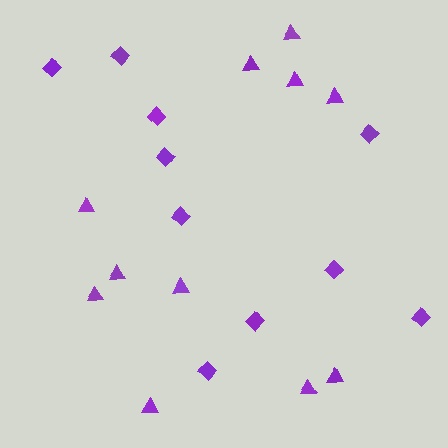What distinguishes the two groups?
There are 2 groups: one group of diamonds (10) and one group of triangles (11).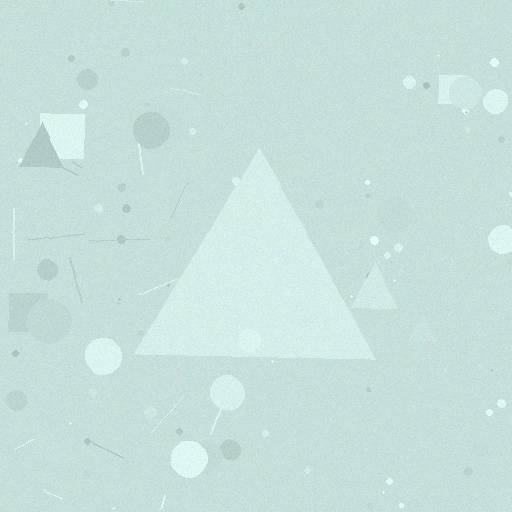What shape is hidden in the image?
A triangle is hidden in the image.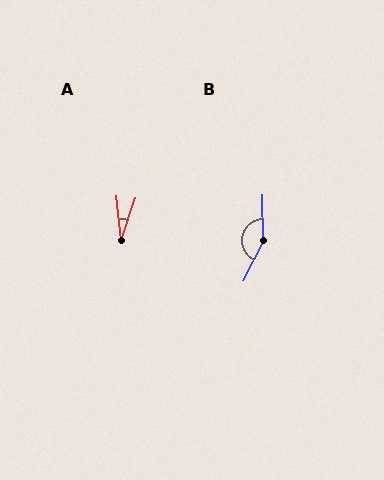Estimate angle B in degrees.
Approximately 153 degrees.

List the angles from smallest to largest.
A (24°), B (153°).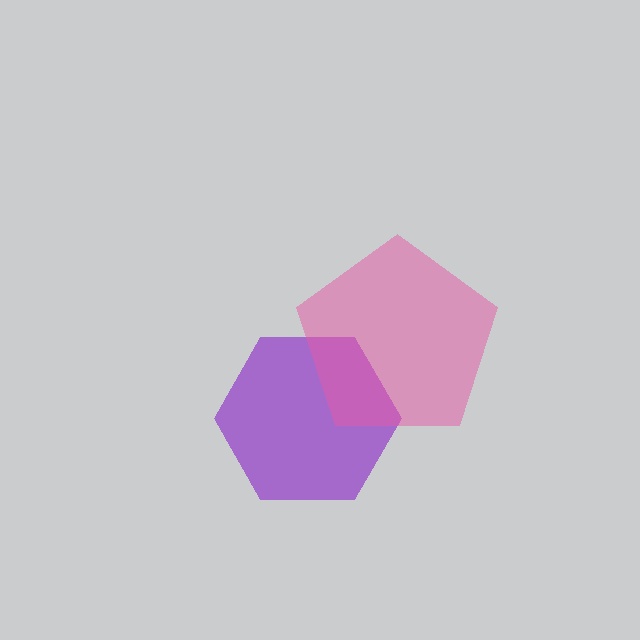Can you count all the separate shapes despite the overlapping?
Yes, there are 2 separate shapes.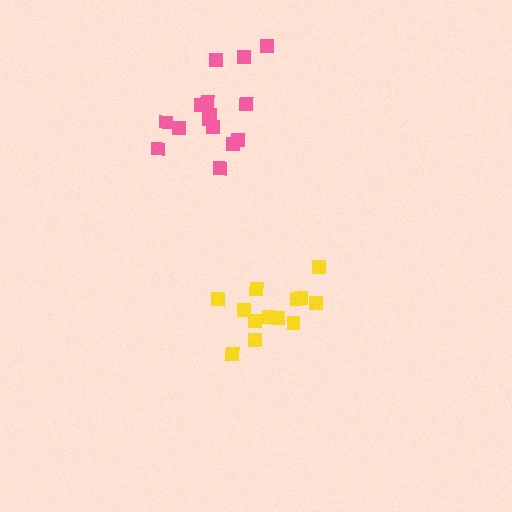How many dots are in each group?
Group 1: 15 dots, Group 2: 13 dots (28 total).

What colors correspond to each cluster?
The clusters are colored: pink, yellow.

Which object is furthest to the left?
The pink cluster is leftmost.